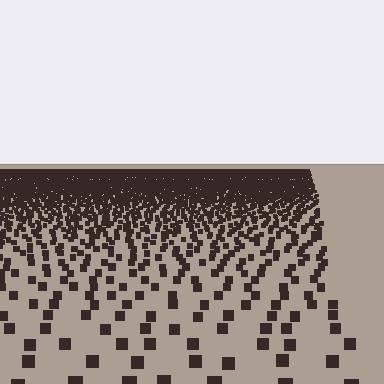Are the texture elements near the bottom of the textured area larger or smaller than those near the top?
Larger. Near the bottom, elements are closer to the viewer and appear at a bigger on-screen size.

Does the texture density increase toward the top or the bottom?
Density increases toward the top.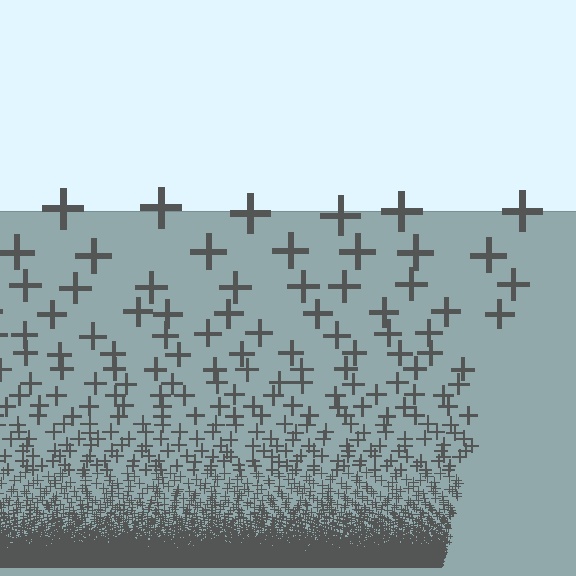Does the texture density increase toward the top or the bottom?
Density increases toward the bottom.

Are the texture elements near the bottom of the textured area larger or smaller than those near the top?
Smaller. The gradient is inverted — elements near the bottom are smaller and denser.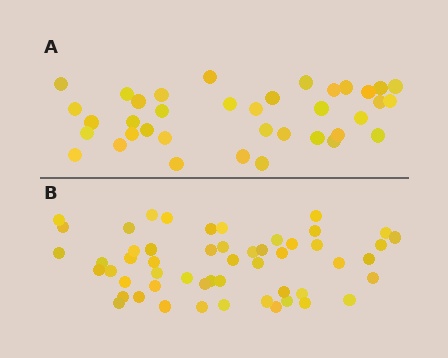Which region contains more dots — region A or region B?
Region B (the bottom region) has more dots.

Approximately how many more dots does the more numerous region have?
Region B has approximately 15 more dots than region A.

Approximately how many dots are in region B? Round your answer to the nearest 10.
About 50 dots. (The exact count is 53, which rounds to 50.)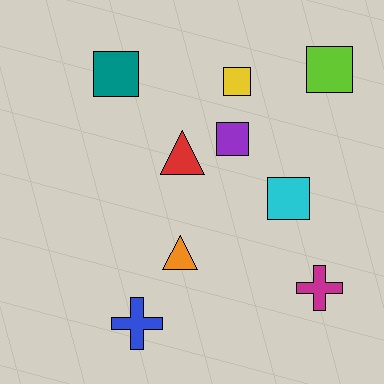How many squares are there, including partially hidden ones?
There are 5 squares.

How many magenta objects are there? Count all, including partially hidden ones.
There is 1 magenta object.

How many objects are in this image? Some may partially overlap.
There are 9 objects.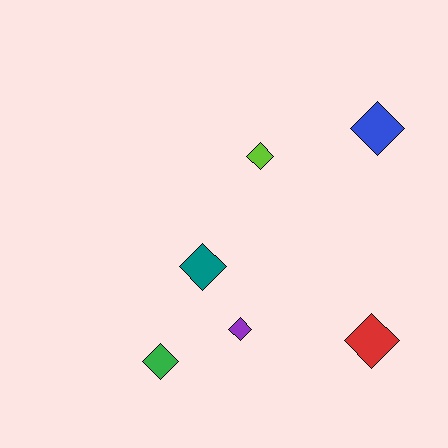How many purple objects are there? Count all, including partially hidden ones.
There is 1 purple object.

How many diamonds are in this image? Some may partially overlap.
There are 6 diamonds.